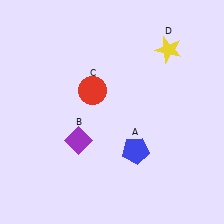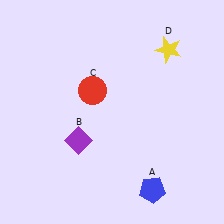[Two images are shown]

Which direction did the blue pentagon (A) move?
The blue pentagon (A) moved down.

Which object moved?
The blue pentagon (A) moved down.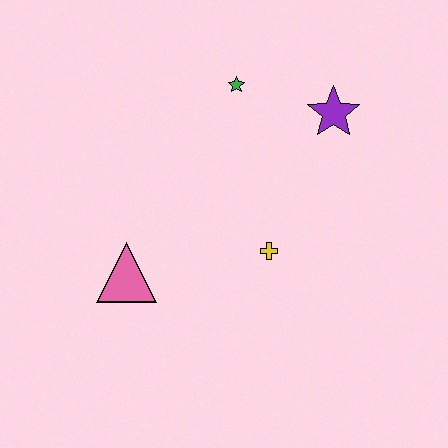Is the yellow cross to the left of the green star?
No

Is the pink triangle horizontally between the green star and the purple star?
No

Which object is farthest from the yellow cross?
The green star is farthest from the yellow cross.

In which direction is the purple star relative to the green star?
The purple star is to the right of the green star.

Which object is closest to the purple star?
The green star is closest to the purple star.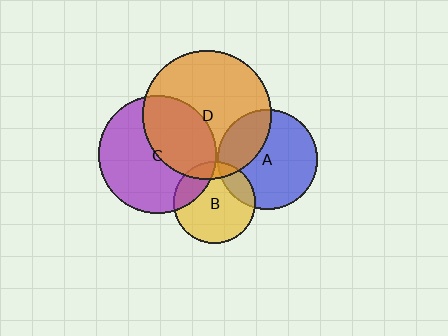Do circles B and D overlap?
Yes.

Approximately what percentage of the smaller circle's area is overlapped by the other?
Approximately 10%.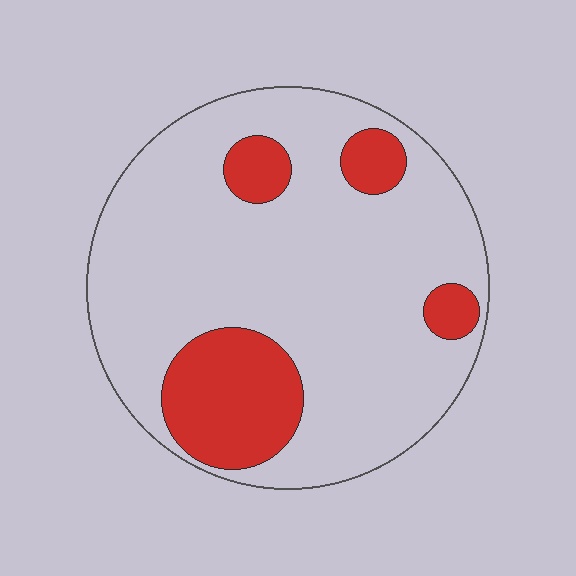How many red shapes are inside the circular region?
4.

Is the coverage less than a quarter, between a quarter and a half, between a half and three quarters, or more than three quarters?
Less than a quarter.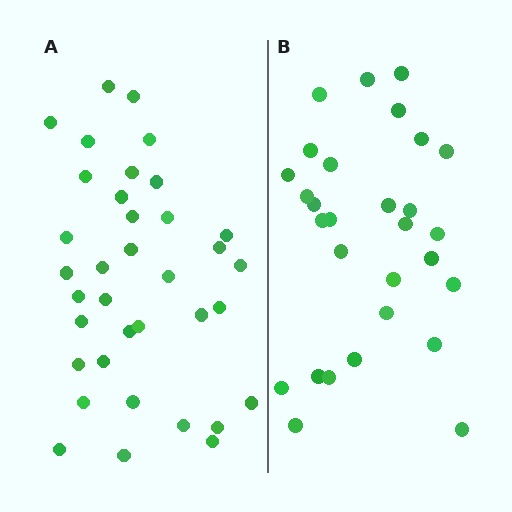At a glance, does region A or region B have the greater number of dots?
Region A (the left region) has more dots.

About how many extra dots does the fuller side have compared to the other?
Region A has roughly 8 or so more dots than region B.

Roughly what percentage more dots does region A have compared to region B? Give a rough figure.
About 25% more.